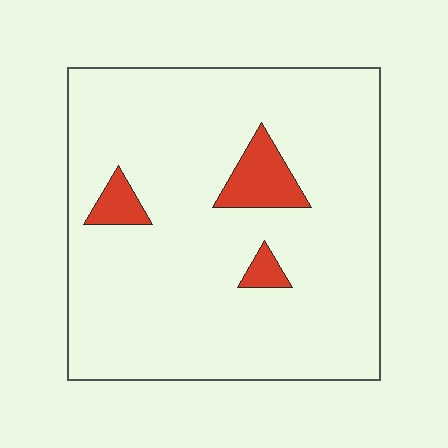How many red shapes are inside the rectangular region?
3.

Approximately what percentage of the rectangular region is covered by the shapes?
Approximately 10%.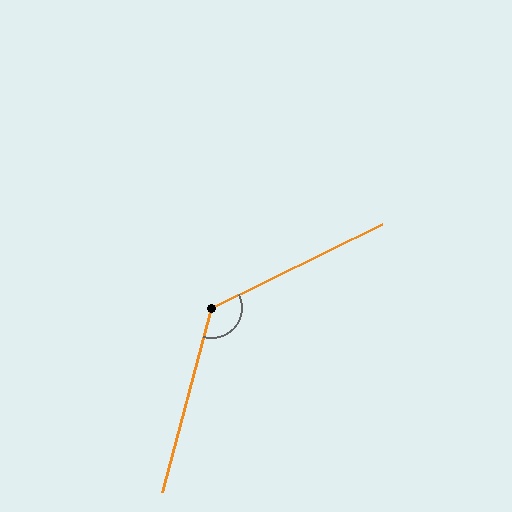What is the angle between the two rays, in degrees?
Approximately 131 degrees.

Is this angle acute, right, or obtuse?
It is obtuse.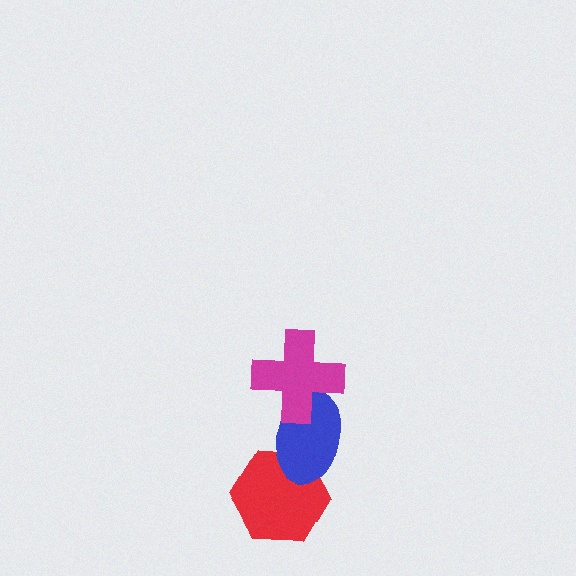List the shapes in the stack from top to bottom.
From top to bottom: the magenta cross, the blue ellipse, the red hexagon.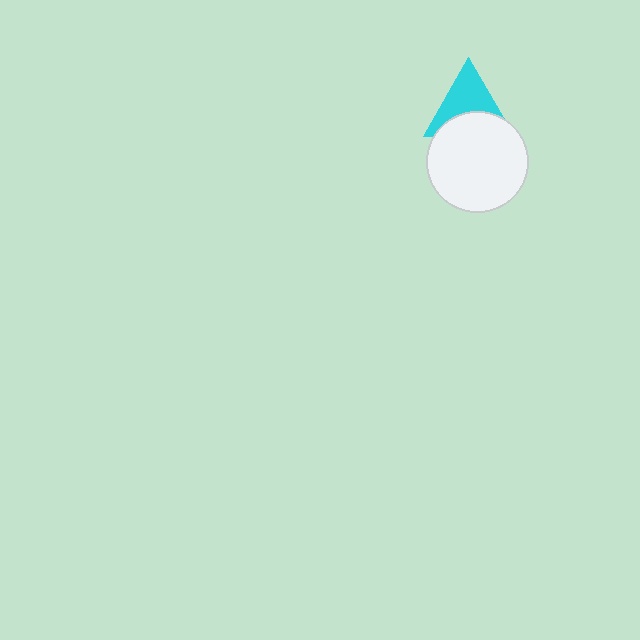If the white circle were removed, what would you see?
You would see the complete cyan triangle.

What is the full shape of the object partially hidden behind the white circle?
The partially hidden object is a cyan triangle.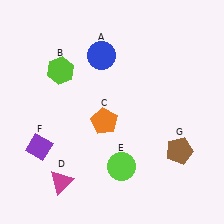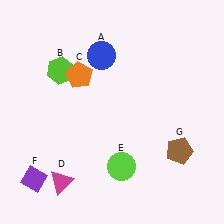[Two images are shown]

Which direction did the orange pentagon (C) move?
The orange pentagon (C) moved up.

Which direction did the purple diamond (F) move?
The purple diamond (F) moved down.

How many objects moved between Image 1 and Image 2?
2 objects moved between the two images.